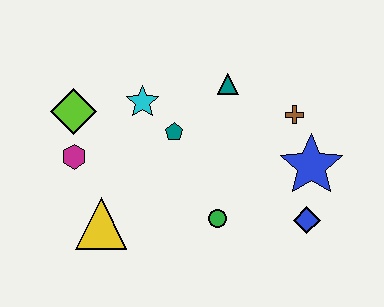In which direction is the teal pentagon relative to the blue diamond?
The teal pentagon is to the left of the blue diamond.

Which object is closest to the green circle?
The blue diamond is closest to the green circle.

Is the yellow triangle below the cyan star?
Yes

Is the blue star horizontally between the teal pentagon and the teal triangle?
No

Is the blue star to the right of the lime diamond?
Yes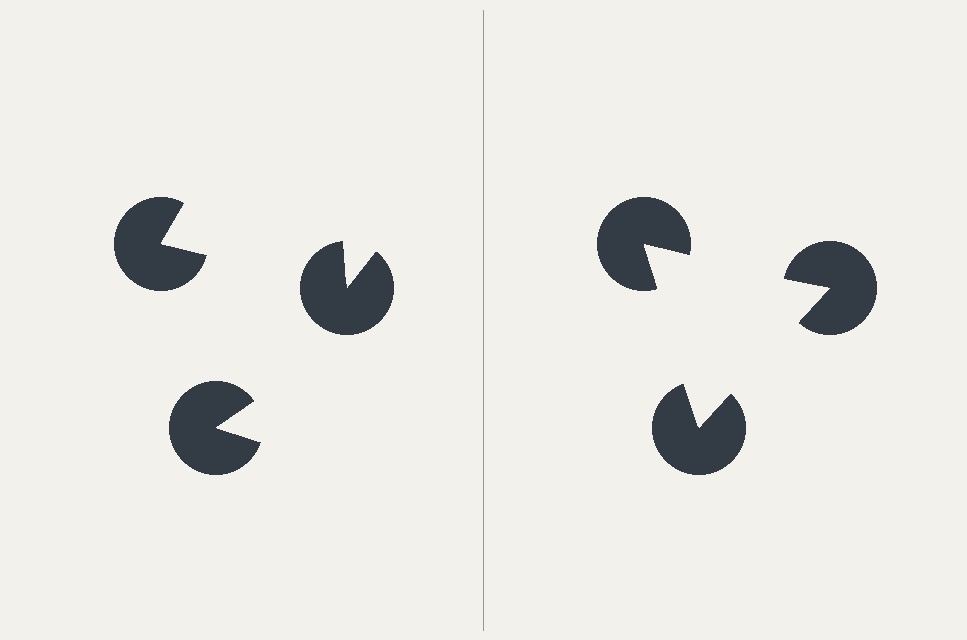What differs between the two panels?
The pac-man discs are positioned identically on both sides; only the wedge orientations differ. On the right they align to a triangle; on the left they are misaligned.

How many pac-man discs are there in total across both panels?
6 — 3 on each side.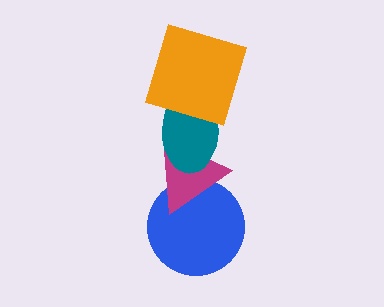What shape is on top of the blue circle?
The magenta triangle is on top of the blue circle.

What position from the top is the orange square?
The orange square is 1st from the top.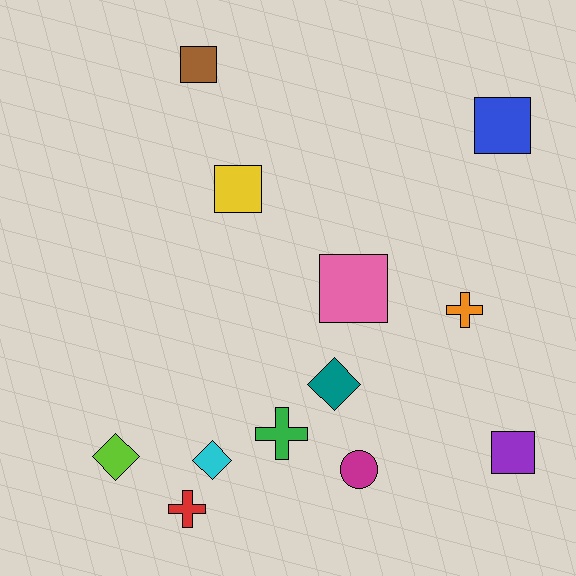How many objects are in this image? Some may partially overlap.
There are 12 objects.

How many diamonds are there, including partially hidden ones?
There are 3 diamonds.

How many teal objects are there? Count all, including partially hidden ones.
There is 1 teal object.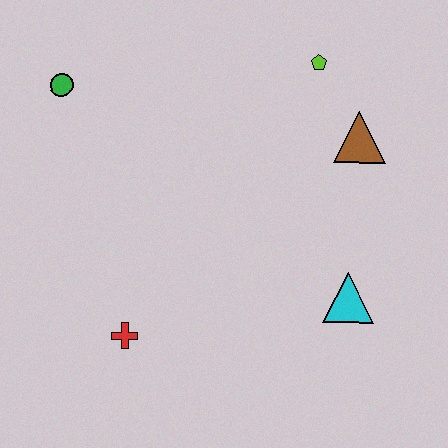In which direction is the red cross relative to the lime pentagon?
The red cross is below the lime pentagon.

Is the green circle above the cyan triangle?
Yes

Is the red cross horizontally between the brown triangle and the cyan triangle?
No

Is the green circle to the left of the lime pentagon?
Yes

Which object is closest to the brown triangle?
The lime pentagon is closest to the brown triangle.